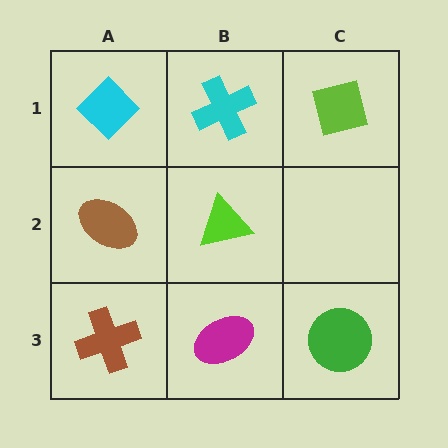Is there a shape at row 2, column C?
No, that cell is empty.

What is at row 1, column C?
A lime square.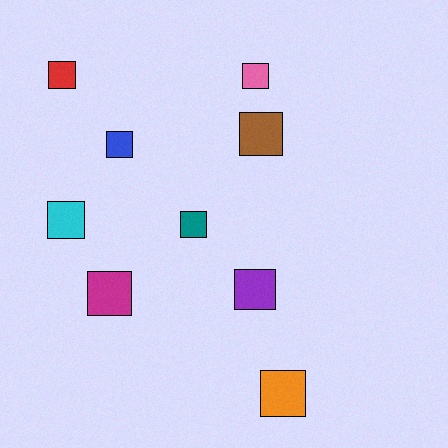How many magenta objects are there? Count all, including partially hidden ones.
There is 1 magenta object.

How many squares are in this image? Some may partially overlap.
There are 9 squares.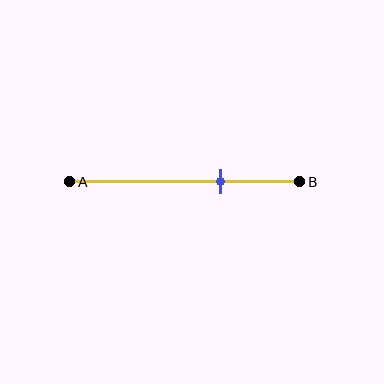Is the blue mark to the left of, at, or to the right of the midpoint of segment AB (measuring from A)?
The blue mark is to the right of the midpoint of segment AB.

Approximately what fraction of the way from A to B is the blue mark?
The blue mark is approximately 65% of the way from A to B.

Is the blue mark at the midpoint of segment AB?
No, the mark is at about 65% from A, not at the 50% midpoint.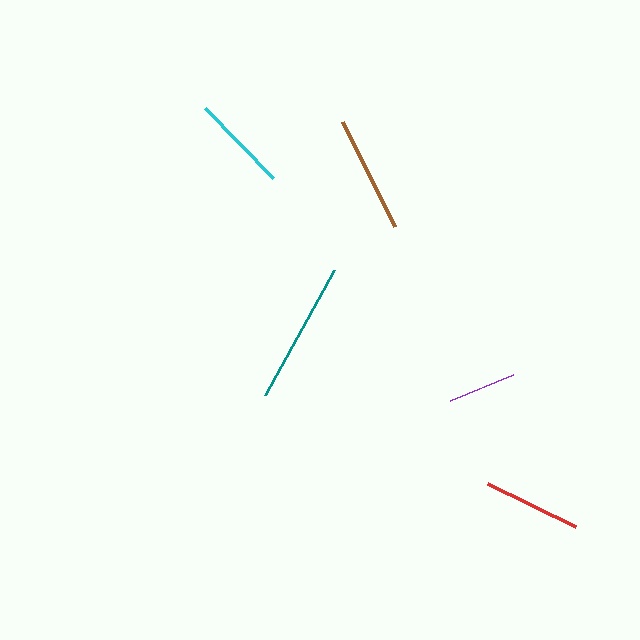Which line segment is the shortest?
The purple line is the shortest at approximately 68 pixels.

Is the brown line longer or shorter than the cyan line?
The brown line is longer than the cyan line.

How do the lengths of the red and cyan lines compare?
The red and cyan lines are approximately the same length.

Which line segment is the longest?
The teal line is the longest at approximately 143 pixels.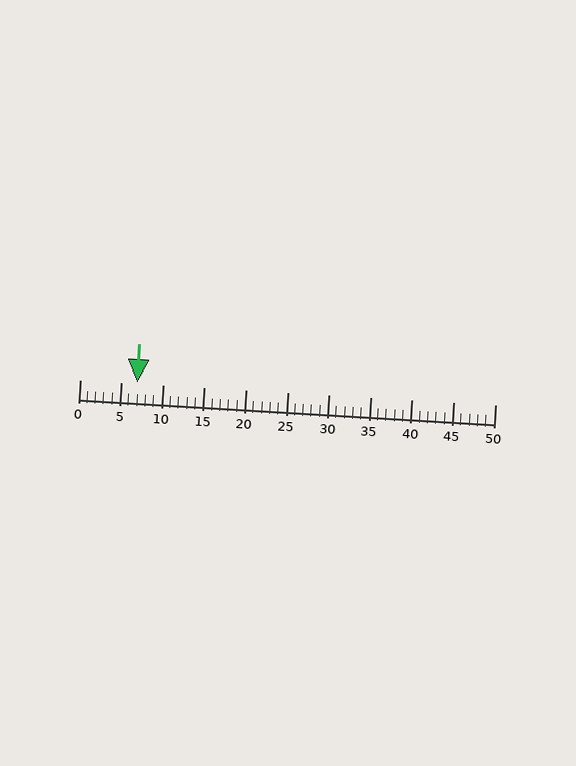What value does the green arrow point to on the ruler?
The green arrow points to approximately 7.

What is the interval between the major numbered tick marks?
The major tick marks are spaced 5 units apart.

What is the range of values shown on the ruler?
The ruler shows values from 0 to 50.